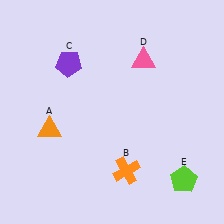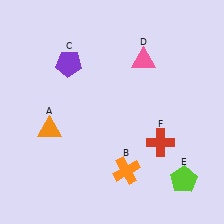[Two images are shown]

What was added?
A red cross (F) was added in Image 2.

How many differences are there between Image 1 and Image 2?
There is 1 difference between the two images.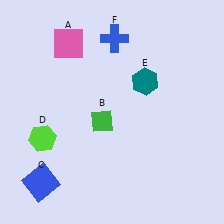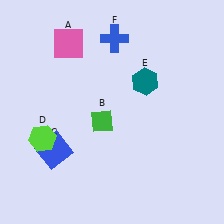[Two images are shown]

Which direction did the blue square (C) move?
The blue square (C) moved up.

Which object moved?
The blue square (C) moved up.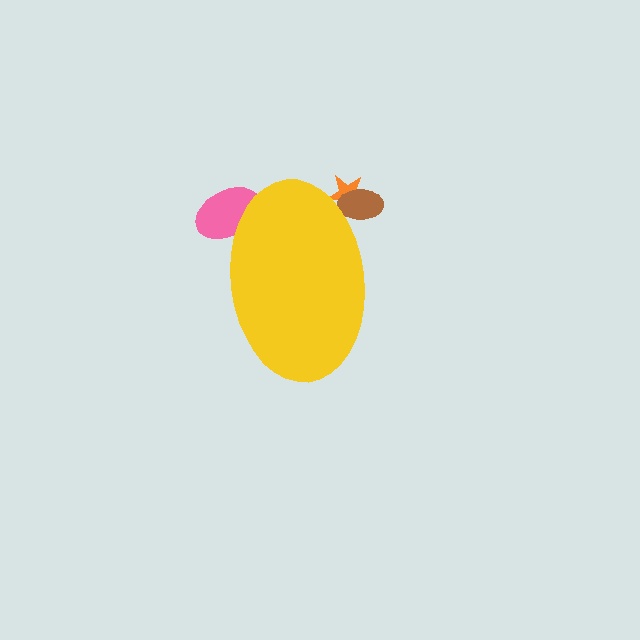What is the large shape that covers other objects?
A yellow ellipse.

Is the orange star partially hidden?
Yes, the orange star is partially hidden behind the yellow ellipse.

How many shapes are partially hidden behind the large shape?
3 shapes are partially hidden.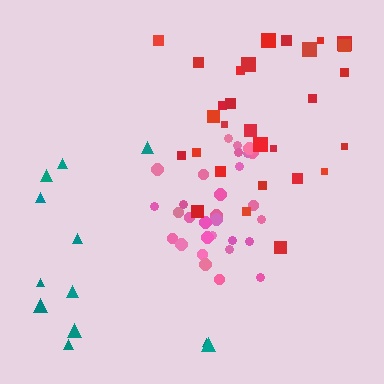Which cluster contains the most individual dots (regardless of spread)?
Pink (30).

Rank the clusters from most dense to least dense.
pink, red, teal.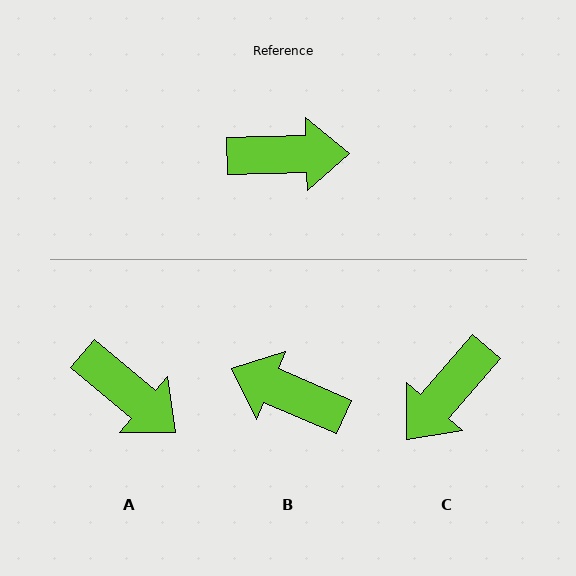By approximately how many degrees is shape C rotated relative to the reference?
Approximately 132 degrees clockwise.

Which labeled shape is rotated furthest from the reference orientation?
B, about 155 degrees away.